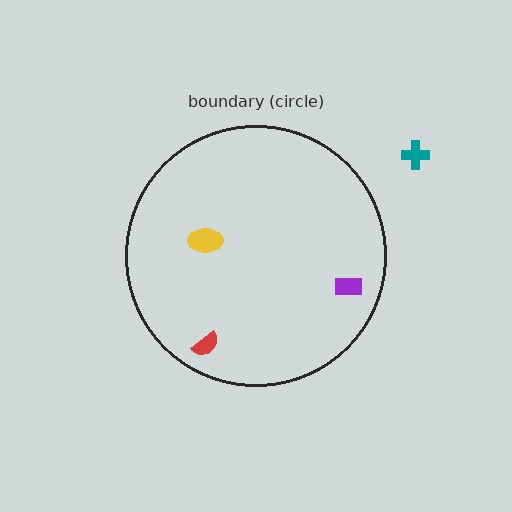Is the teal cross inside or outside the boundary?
Outside.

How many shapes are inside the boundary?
3 inside, 1 outside.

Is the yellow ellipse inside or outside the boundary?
Inside.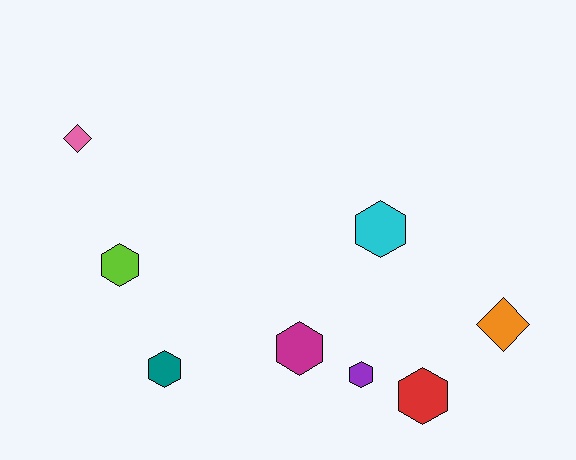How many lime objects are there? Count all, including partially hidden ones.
There is 1 lime object.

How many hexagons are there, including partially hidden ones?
There are 6 hexagons.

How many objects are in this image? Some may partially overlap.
There are 8 objects.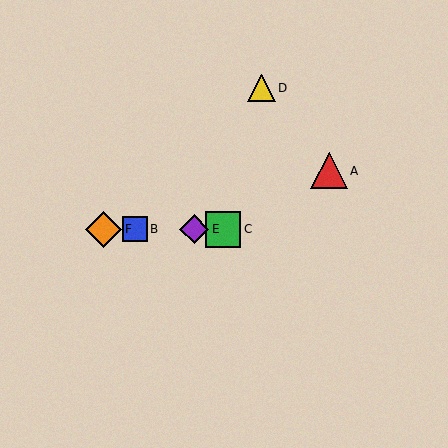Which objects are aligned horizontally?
Objects B, C, E, F are aligned horizontally.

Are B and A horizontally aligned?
No, B is at y≈229 and A is at y≈171.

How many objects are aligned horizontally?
4 objects (B, C, E, F) are aligned horizontally.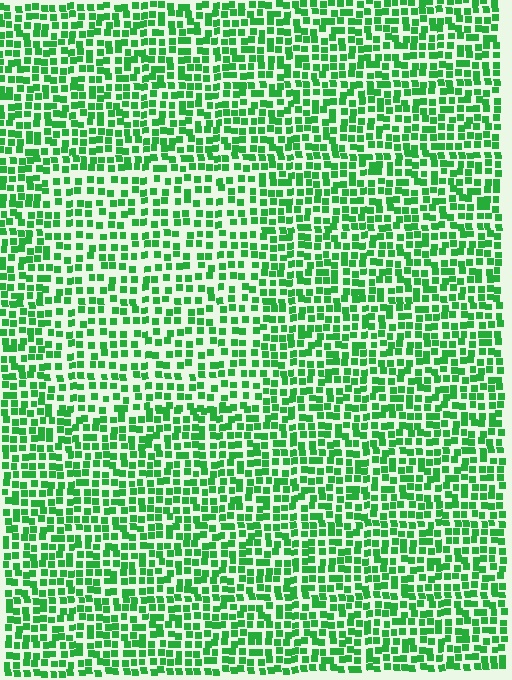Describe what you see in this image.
The image contains small green elements arranged at two different densities. A rectangle-shaped region is visible where the elements are less densely packed than the surrounding area.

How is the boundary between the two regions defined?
The boundary is defined by a change in element density (approximately 1.5x ratio). All elements are the same color, size, and shape.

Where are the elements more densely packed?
The elements are more densely packed outside the rectangle boundary.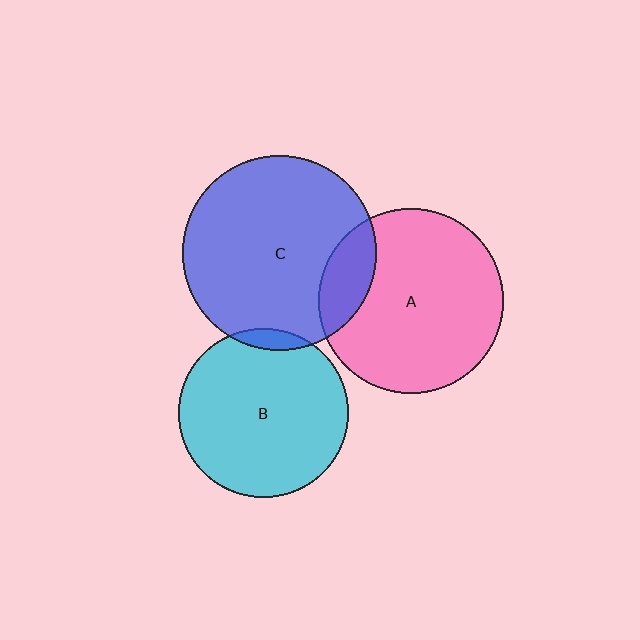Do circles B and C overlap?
Yes.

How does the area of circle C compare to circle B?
Approximately 1.3 times.